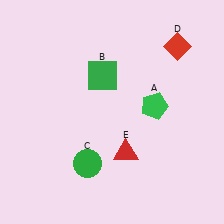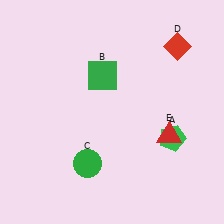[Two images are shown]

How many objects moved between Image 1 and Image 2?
2 objects moved between the two images.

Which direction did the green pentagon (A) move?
The green pentagon (A) moved down.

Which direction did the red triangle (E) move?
The red triangle (E) moved right.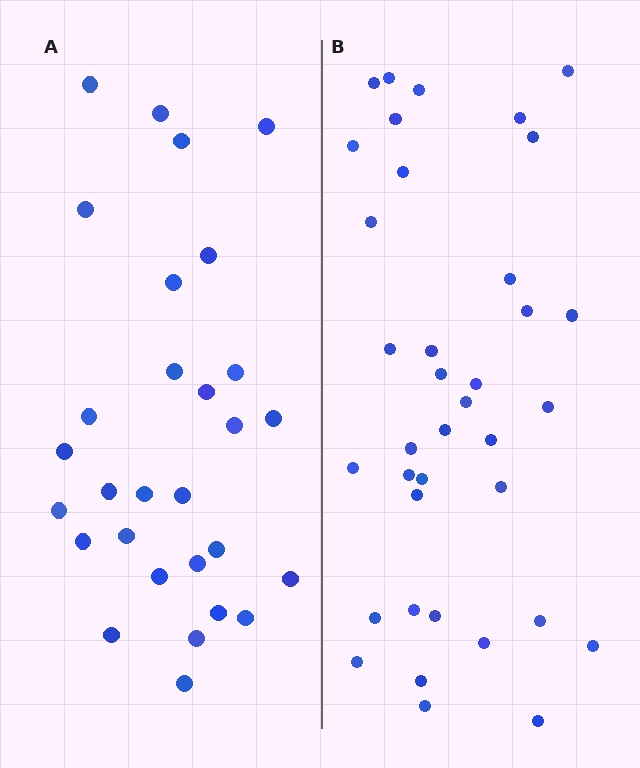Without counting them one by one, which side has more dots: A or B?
Region B (the right region) has more dots.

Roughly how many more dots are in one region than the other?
Region B has roughly 8 or so more dots than region A.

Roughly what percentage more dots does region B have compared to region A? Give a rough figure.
About 30% more.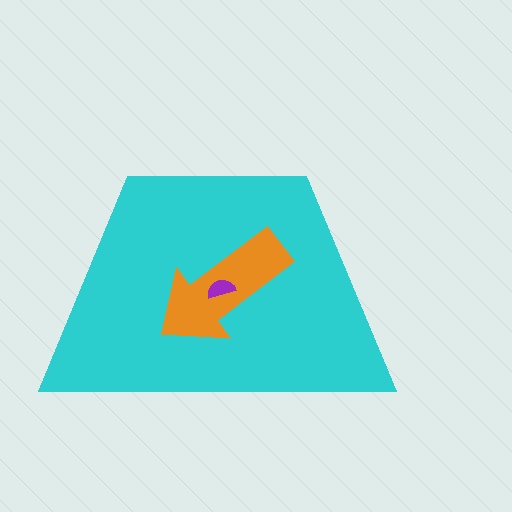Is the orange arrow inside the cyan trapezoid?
Yes.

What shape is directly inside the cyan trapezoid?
The orange arrow.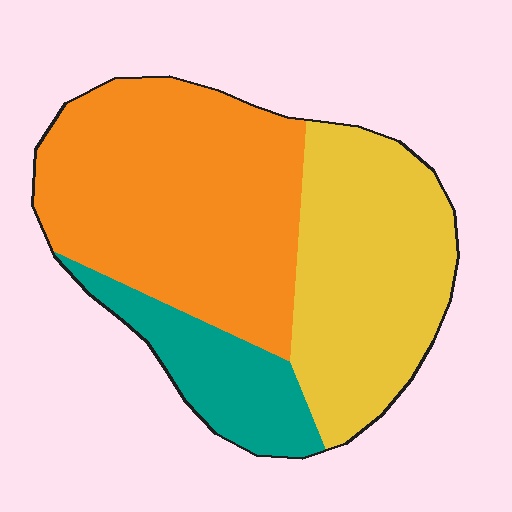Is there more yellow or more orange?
Orange.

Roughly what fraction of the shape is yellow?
Yellow covers about 35% of the shape.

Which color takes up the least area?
Teal, at roughly 15%.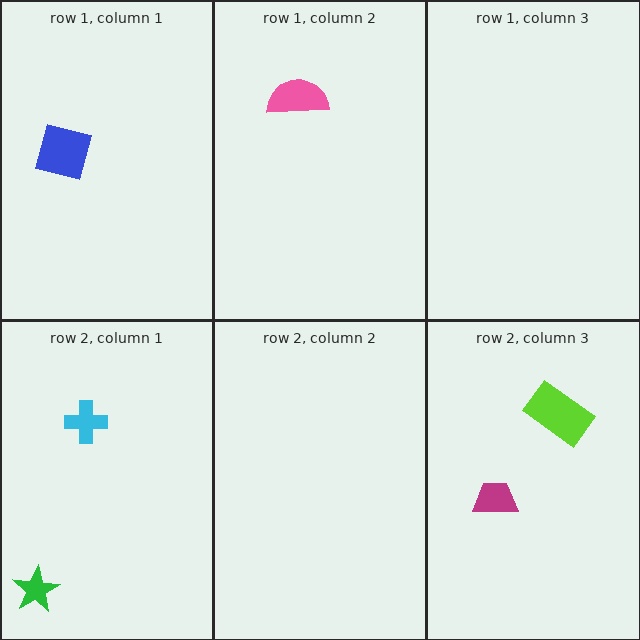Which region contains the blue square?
The row 1, column 1 region.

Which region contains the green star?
The row 2, column 1 region.